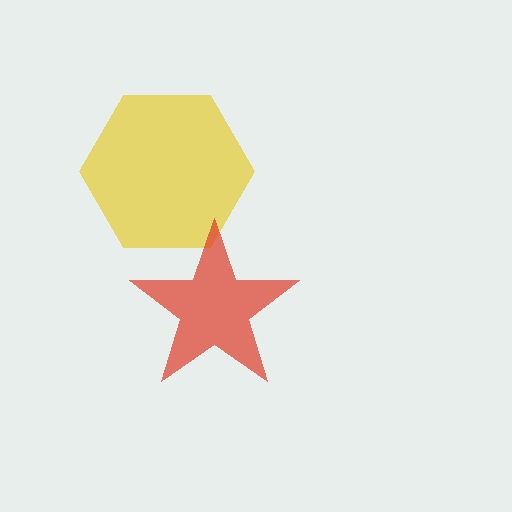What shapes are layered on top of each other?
The layered shapes are: a yellow hexagon, a red star.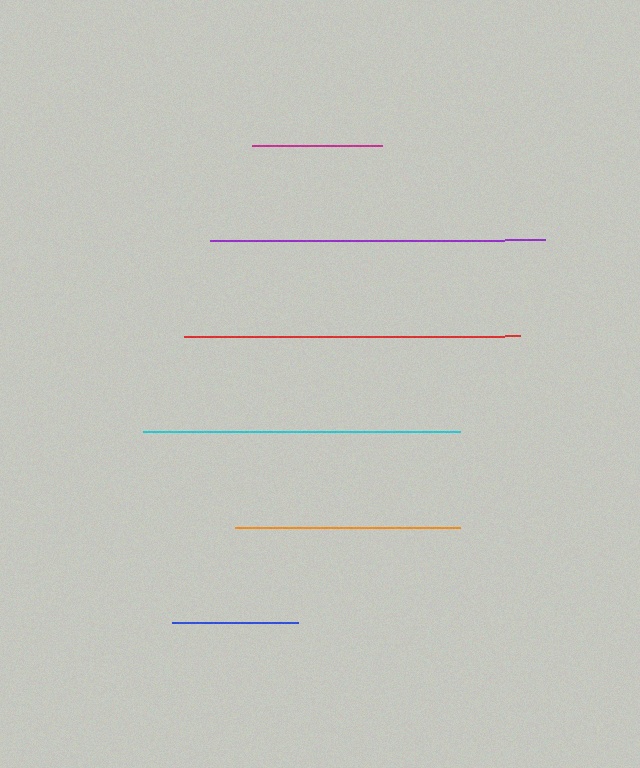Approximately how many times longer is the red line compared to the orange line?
The red line is approximately 1.5 times the length of the orange line.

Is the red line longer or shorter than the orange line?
The red line is longer than the orange line.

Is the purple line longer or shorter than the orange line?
The purple line is longer than the orange line.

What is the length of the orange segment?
The orange segment is approximately 225 pixels long.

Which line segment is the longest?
The red line is the longest at approximately 336 pixels.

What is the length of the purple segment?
The purple segment is approximately 335 pixels long.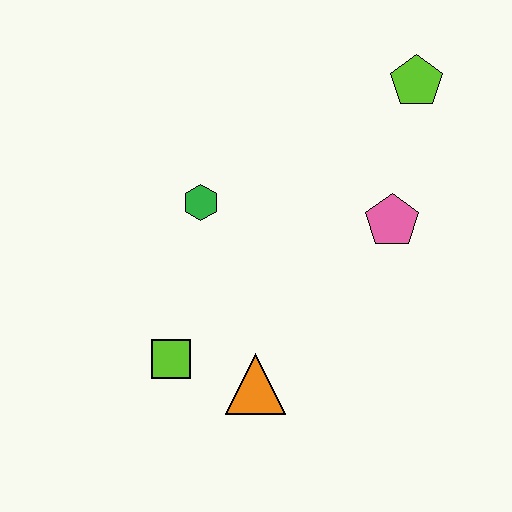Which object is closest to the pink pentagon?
The lime pentagon is closest to the pink pentagon.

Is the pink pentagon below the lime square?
No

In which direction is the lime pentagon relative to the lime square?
The lime pentagon is above the lime square.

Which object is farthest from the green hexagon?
The lime pentagon is farthest from the green hexagon.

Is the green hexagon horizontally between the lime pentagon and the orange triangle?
No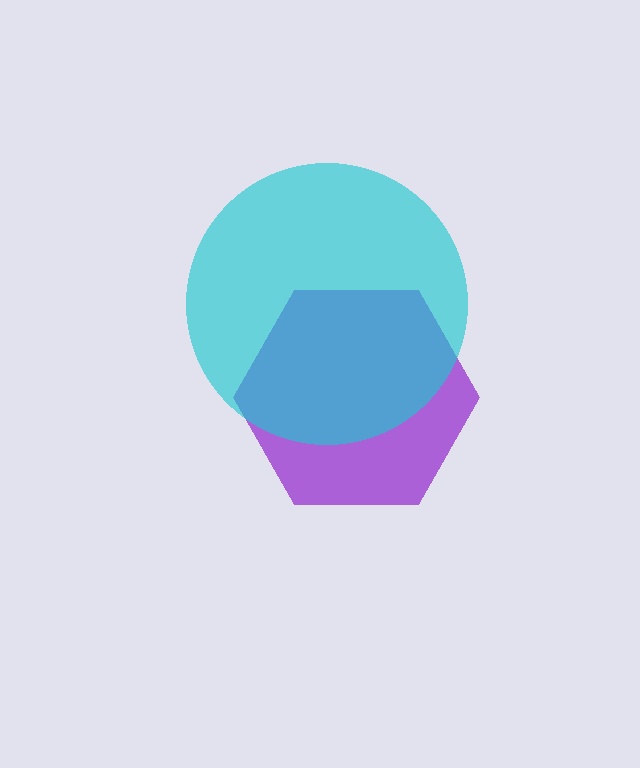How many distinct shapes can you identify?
There are 2 distinct shapes: a purple hexagon, a cyan circle.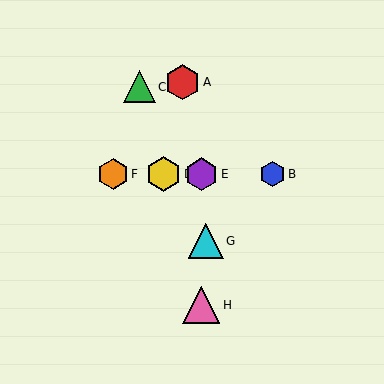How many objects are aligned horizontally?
4 objects (B, D, E, F) are aligned horizontally.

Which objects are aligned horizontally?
Objects B, D, E, F are aligned horizontally.